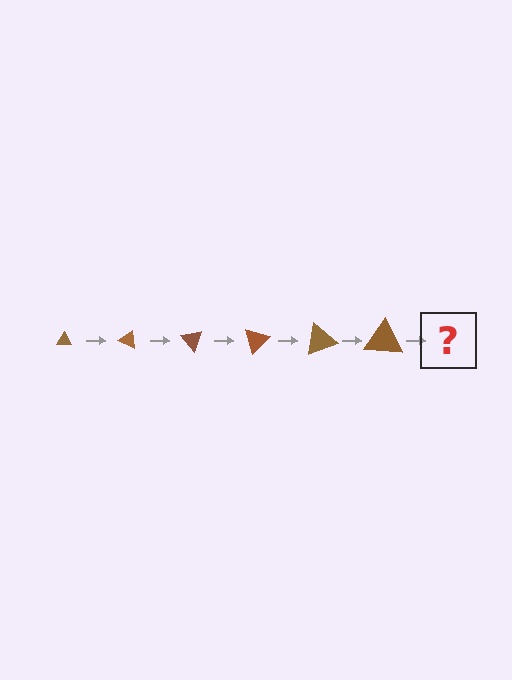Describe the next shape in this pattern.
It should be a triangle, larger than the previous one and rotated 150 degrees from the start.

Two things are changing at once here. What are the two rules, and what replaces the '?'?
The two rules are that the triangle grows larger each step and it rotates 25 degrees each step. The '?' should be a triangle, larger than the previous one and rotated 150 degrees from the start.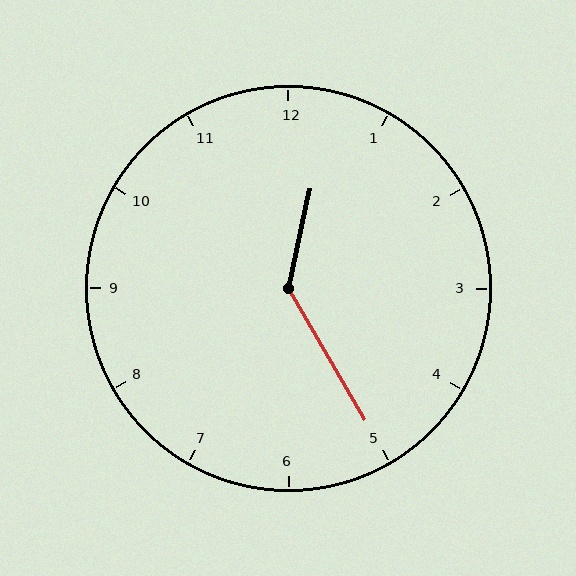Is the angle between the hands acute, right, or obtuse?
It is obtuse.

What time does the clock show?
12:25.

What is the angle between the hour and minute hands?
Approximately 138 degrees.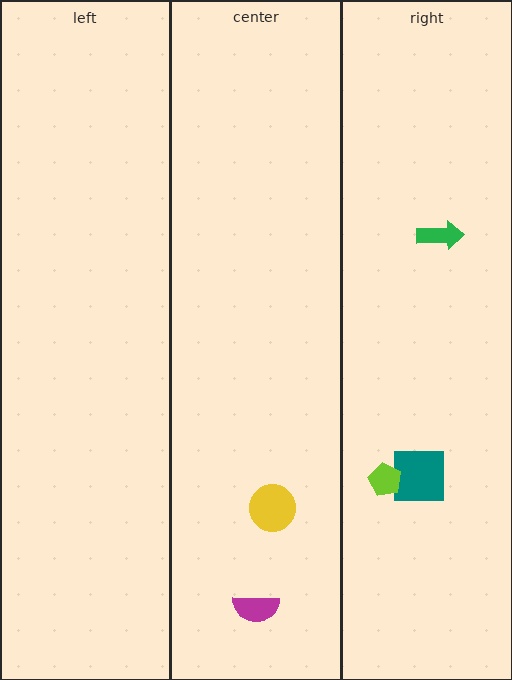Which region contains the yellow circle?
The center region.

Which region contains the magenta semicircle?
The center region.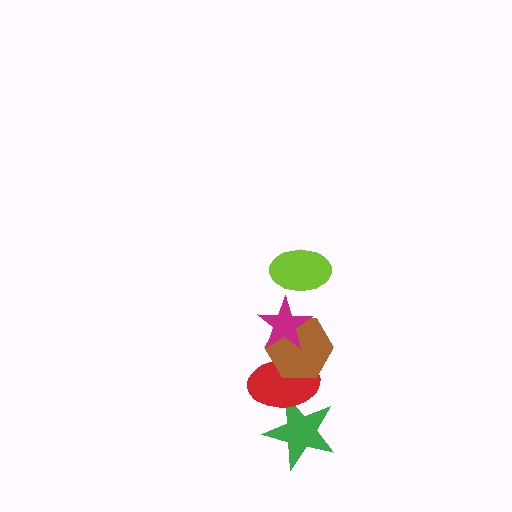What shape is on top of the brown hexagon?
The magenta star is on top of the brown hexagon.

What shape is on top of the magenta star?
The lime ellipse is on top of the magenta star.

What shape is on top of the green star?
The red ellipse is on top of the green star.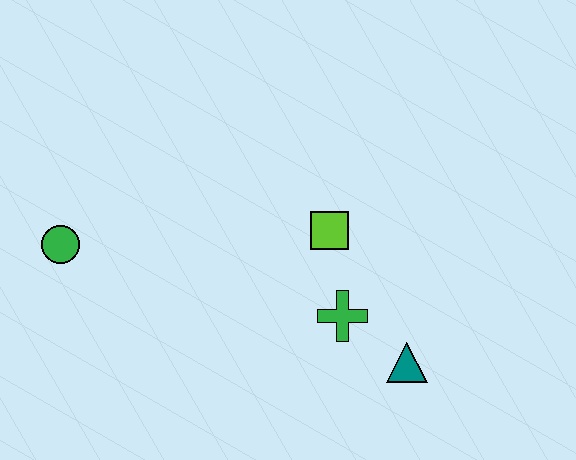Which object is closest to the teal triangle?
The green cross is closest to the teal triangle.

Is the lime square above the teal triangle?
Yes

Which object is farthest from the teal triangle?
The green circle is farthest from the teal triangle.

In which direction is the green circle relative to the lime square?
The green circle is to the left of the lime square.